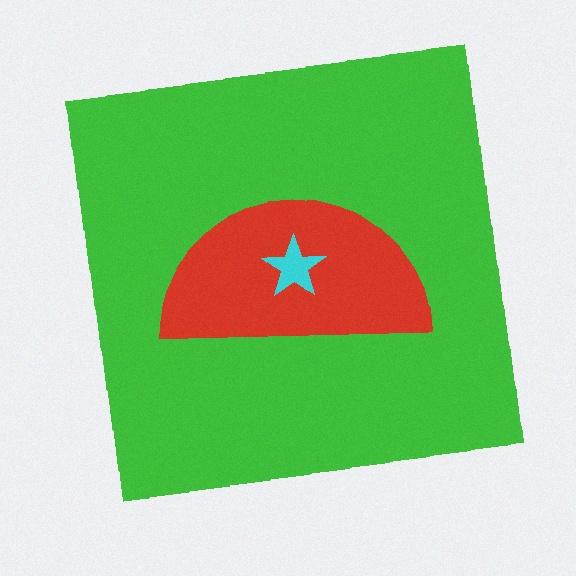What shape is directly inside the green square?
The red semicircle.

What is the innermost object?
The cyan star.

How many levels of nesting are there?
3.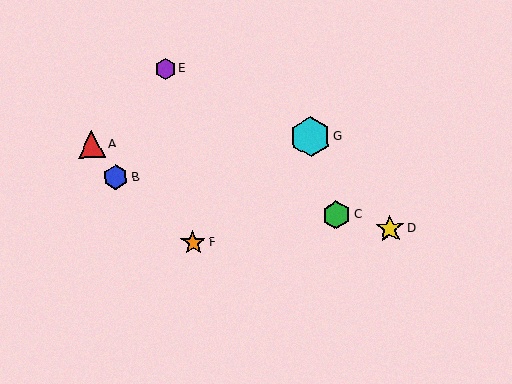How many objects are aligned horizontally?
2 objects (A, G) are aligned horizontally.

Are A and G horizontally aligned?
Yes, both are at y≈144.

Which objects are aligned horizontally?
Objects A, G are aligned horizontally.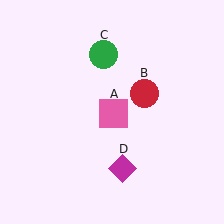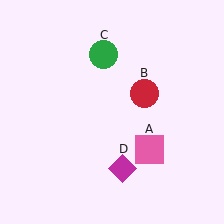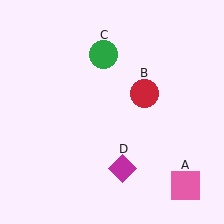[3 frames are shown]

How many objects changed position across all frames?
1 object changed position: pink square (object A).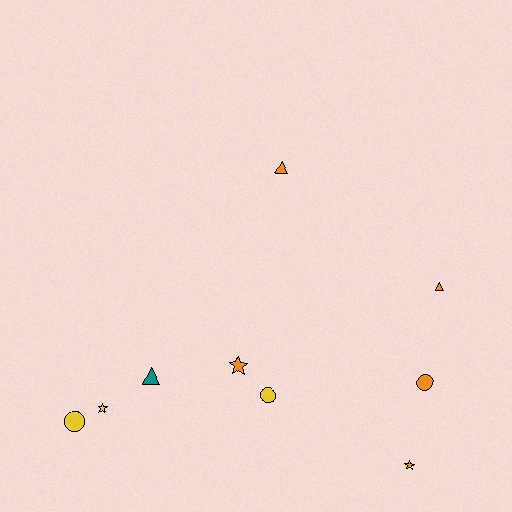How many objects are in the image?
There are 9 objects.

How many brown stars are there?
There are no brown stars.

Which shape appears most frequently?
Circle, with 3 objects.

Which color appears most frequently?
Orange, with 5 objects.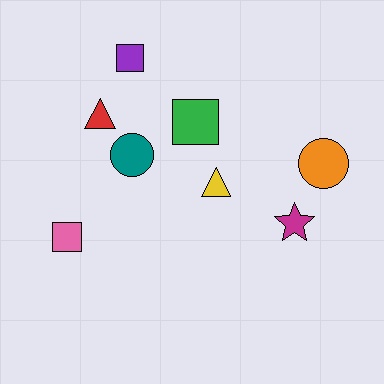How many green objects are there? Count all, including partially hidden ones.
There is 1 green object.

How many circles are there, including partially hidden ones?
There are 2 circles.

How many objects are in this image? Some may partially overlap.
There are 8 objects.